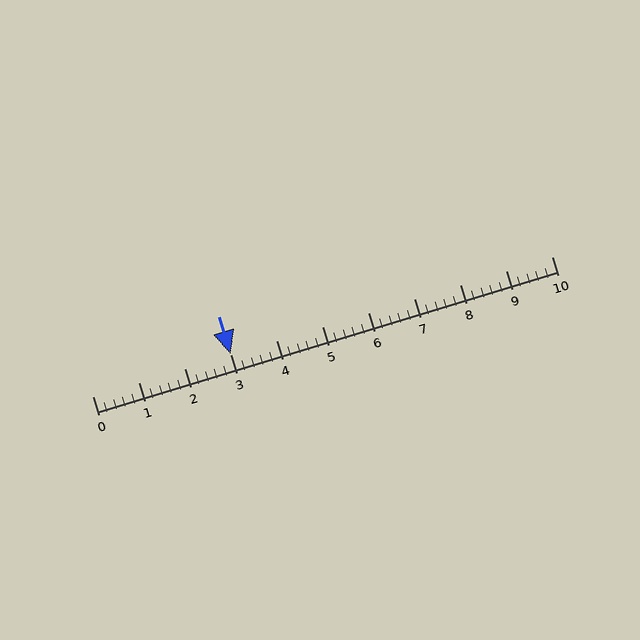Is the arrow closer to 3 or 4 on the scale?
The arrow is closer to 3.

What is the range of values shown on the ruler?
The ruler shows values from 0 to 10.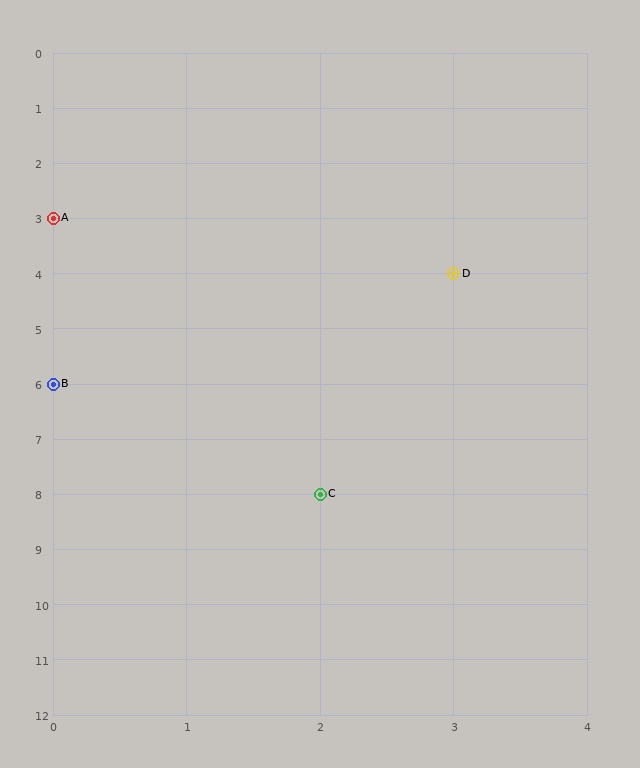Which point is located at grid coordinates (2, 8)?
Point C is at (2, 8).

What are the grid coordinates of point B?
Point B is at grid coordinates (0, 6).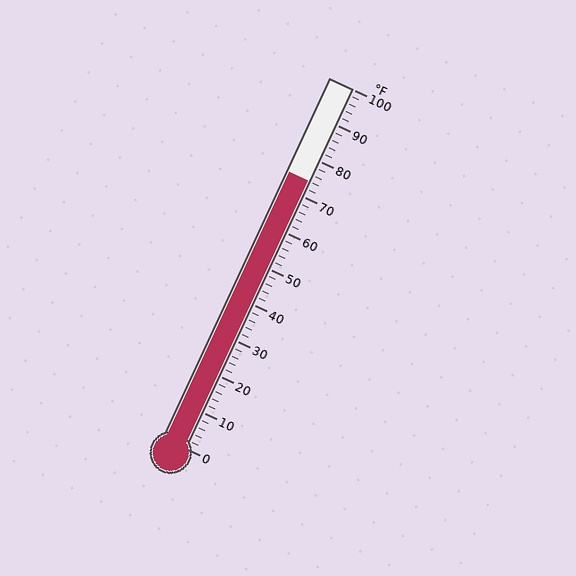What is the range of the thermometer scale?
The thermometer scale ranges from 0°F to 100°F.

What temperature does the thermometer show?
The thermometer shows approximately 74°F.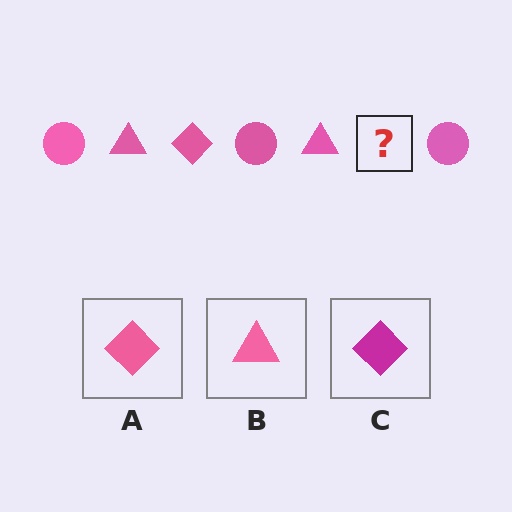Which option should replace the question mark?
Option A.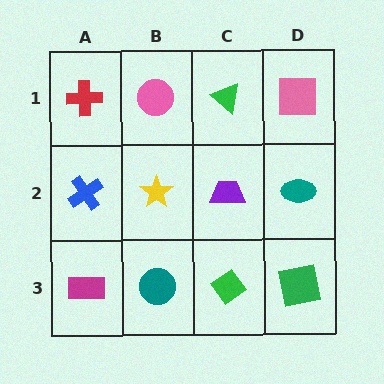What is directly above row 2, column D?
A pink square.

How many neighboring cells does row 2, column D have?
3.